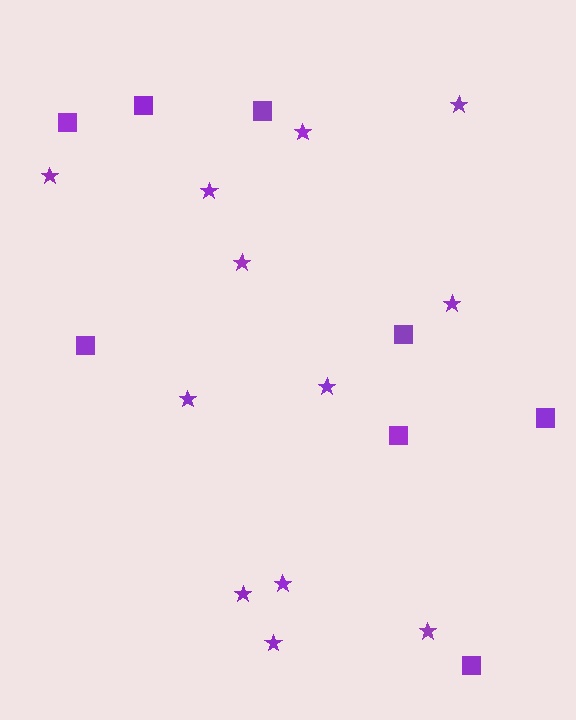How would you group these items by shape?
There are 2 groups: one group of stars (12) and one group of squares (8).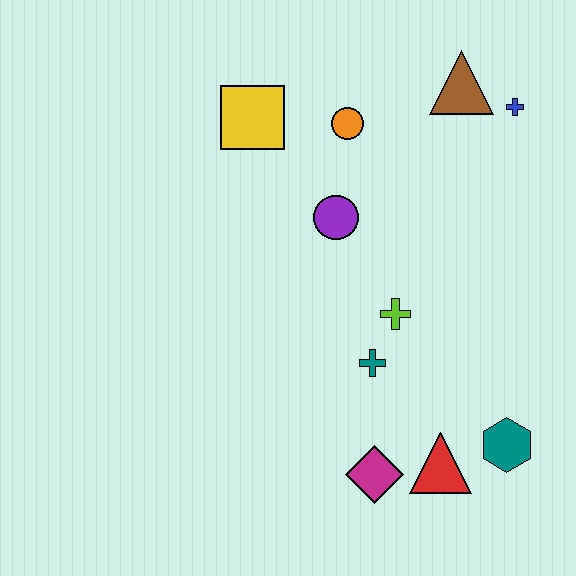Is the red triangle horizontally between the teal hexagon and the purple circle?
Yes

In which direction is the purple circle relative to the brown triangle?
The purple circle is below the brown triangle.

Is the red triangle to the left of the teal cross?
No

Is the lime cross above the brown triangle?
No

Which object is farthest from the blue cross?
The magenta diamond is farthest from the blue cross.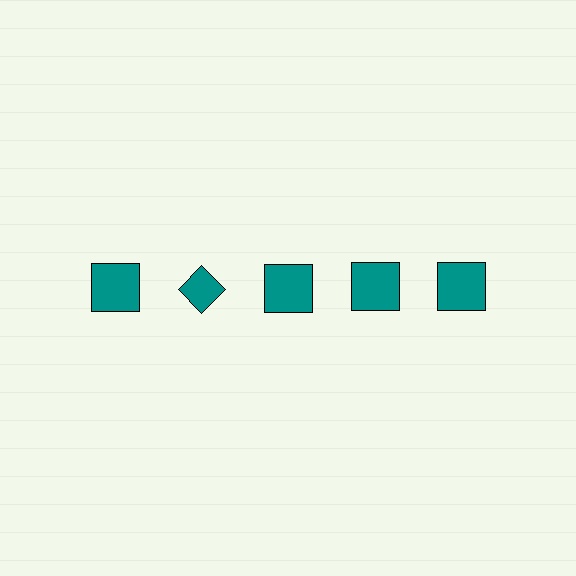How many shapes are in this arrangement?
There are 5 shapes arranged in a grid pattern.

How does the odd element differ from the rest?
It has a different shape: diamond instead of square.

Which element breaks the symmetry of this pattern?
The teal diamond in the top row, second from left column breaks the symmetry. All other shapes are teal squares.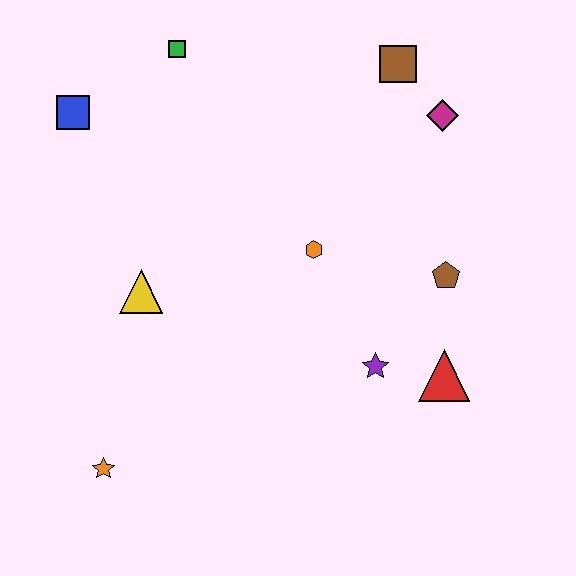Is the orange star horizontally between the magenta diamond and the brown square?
No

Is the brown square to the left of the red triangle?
Yes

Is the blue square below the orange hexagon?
No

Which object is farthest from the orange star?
The brown square is farthest from the orange star.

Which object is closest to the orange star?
The yellow triangle is closest to the orange star.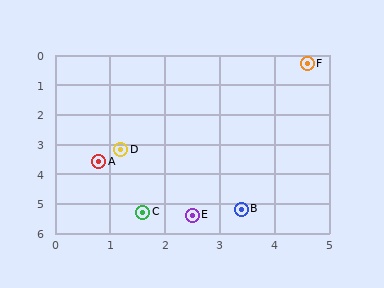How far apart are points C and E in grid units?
Points C and E are about 0.9 grid units apart.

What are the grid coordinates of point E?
Point E is at approximately (2.5, 5.4).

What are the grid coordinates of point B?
Point B is at approximately (3.4, 5.2).